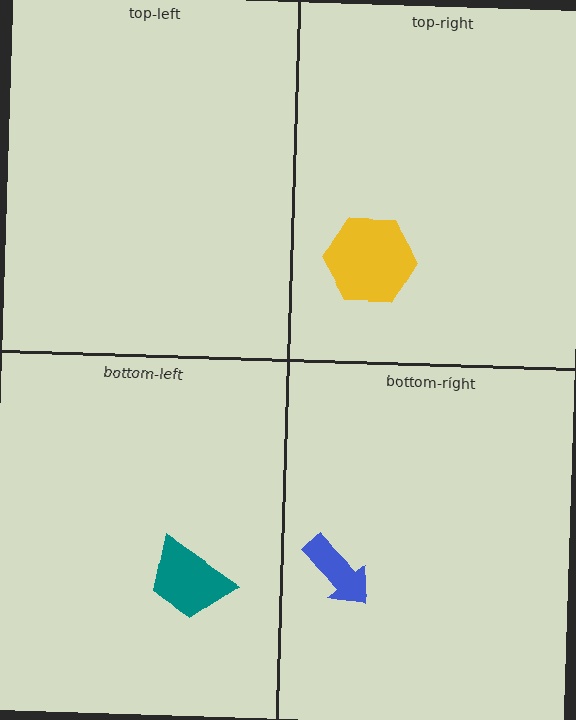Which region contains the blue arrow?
The bottom-right region.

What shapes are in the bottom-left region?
The teal trapezoid.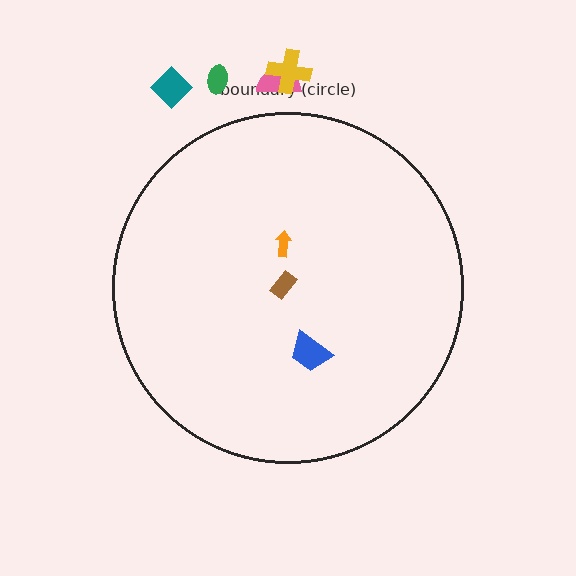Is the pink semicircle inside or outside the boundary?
Outside.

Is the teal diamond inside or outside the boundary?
Outside.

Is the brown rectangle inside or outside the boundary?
Inside.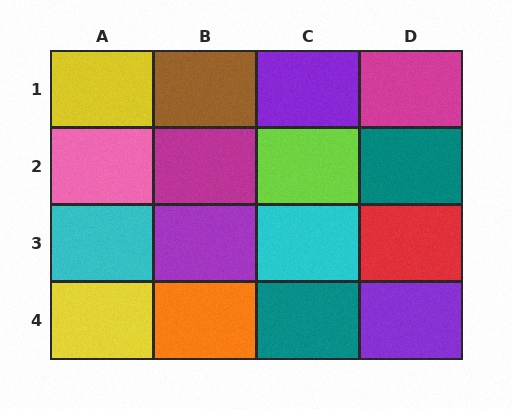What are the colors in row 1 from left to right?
Yellow, brown, purple, magenta.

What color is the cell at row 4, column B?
Orange.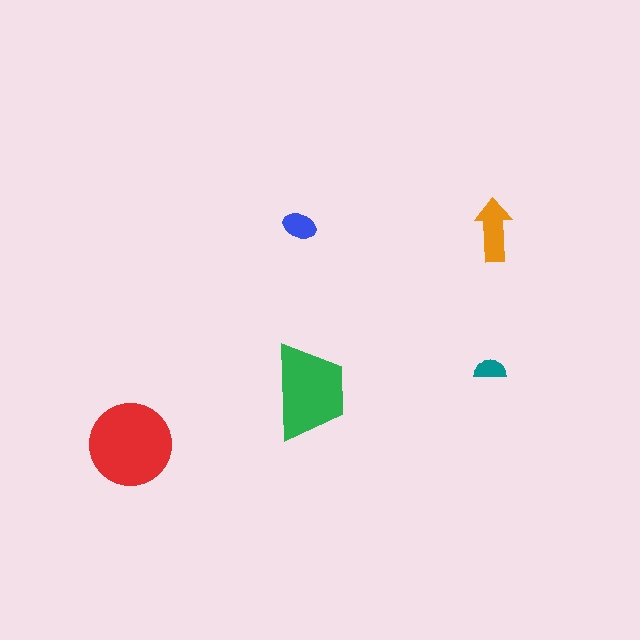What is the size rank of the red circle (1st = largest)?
1st.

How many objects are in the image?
There are 5 objects in the image.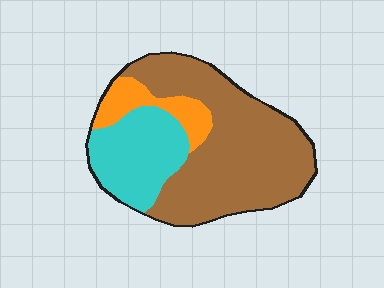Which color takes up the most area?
Brown, at roughly 60%.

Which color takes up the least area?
Orange, at roughly 10%.